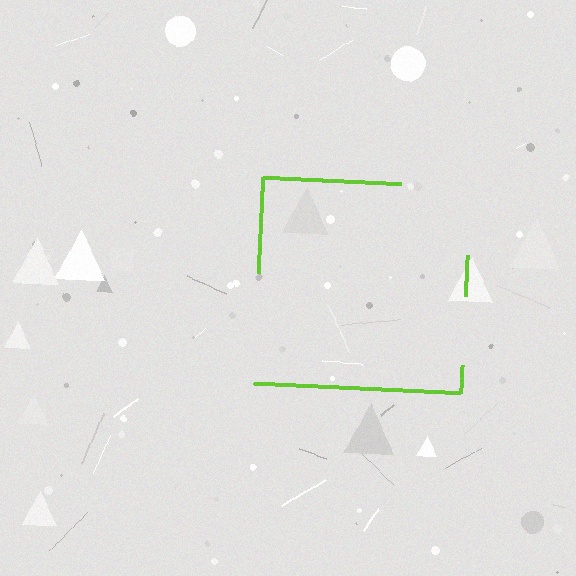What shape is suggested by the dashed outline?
The dashed outline suggests a square.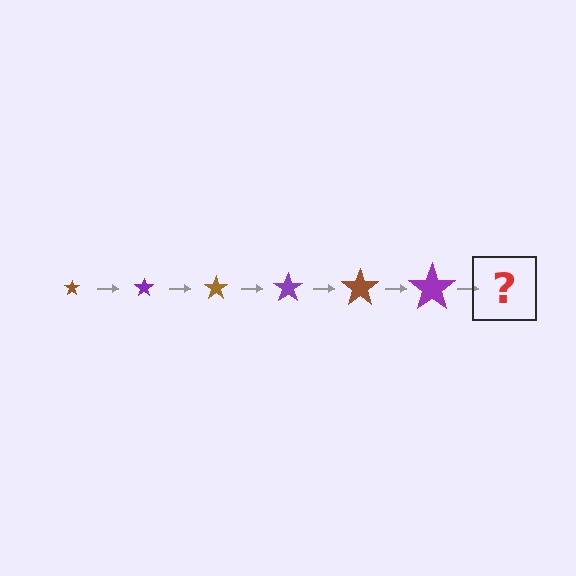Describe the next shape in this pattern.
It should be a brown star, larger than the previous one.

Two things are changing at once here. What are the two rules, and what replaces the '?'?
The two rules are that the star grows larger each step and the color cycles through brown and purple. The '?' should be a brown star, larger than the previous one.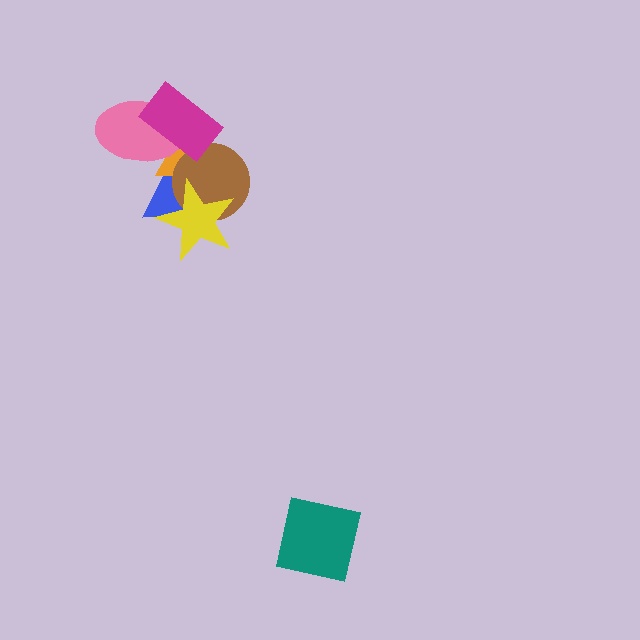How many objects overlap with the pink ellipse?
3 objects overlap with the pink ellipse.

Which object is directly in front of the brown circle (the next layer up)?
The yellow star is directly in front of the brown circle.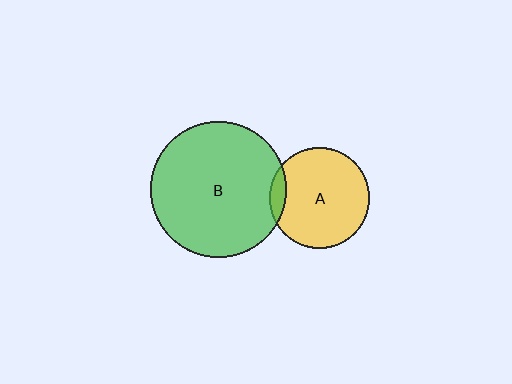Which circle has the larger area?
Circle B (green).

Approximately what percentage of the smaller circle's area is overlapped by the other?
Approximately 10%.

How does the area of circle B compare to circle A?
Approximately 1.8 times.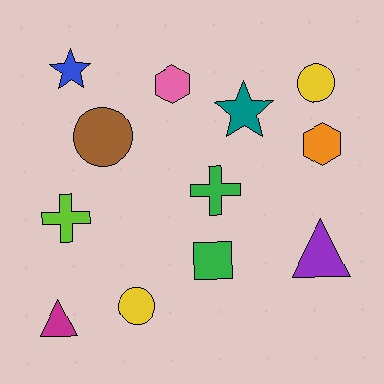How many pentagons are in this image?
There are no pentagons.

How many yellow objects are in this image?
There are 2 yellow objects.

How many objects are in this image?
There are 12 objects.